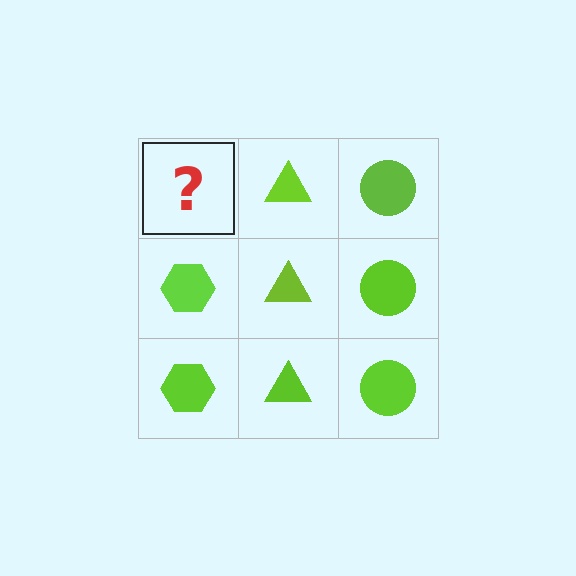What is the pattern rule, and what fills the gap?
The rule is that each column has a consistent shape. The gap should be filled with a lime hexagon.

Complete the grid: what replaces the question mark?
The question mark should be replaced with a lime hexagon.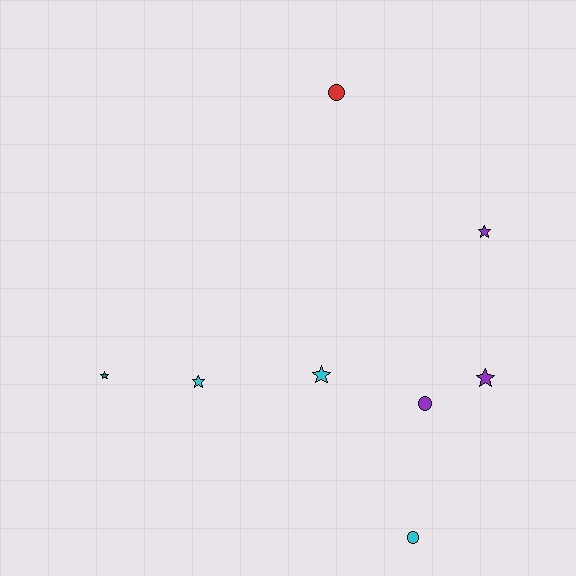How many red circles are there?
There is 1 red circle.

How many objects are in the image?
There are 8 objects.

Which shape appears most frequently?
Star, with 5 objects.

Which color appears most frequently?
Purple, with 3 objects.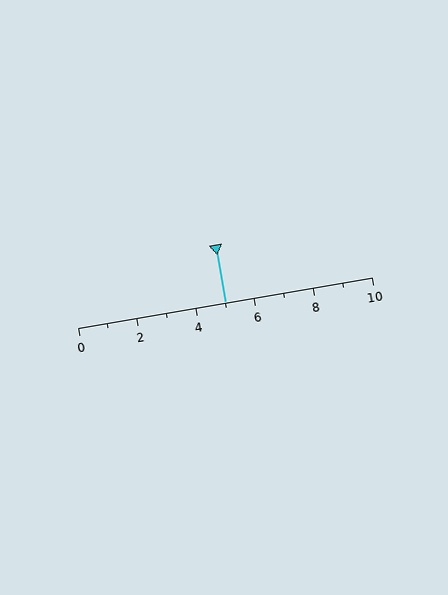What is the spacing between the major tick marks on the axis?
The major ticks are spaced 2 apart.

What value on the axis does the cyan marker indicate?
The marker indicates approximately 5.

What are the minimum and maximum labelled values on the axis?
The axis runs from 0 to 10.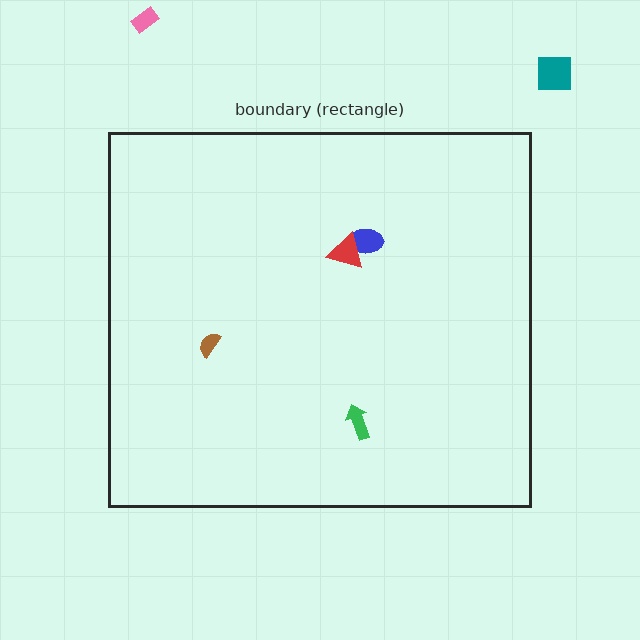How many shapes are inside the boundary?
4 inside, 2 outside.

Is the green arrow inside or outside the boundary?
Inside.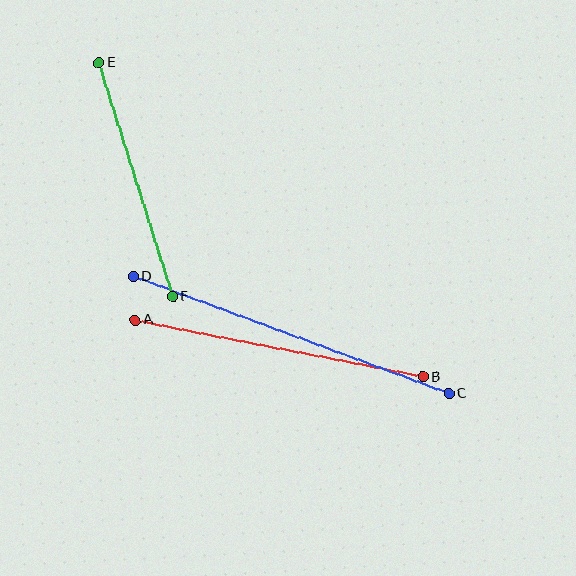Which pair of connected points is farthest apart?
Points C and D are farthest apart.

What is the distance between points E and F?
The distance is approximately 245 pixels.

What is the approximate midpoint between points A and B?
The midpoint is at approximately (279, 348) pixels.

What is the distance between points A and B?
The distance is approximately 294 pixels.